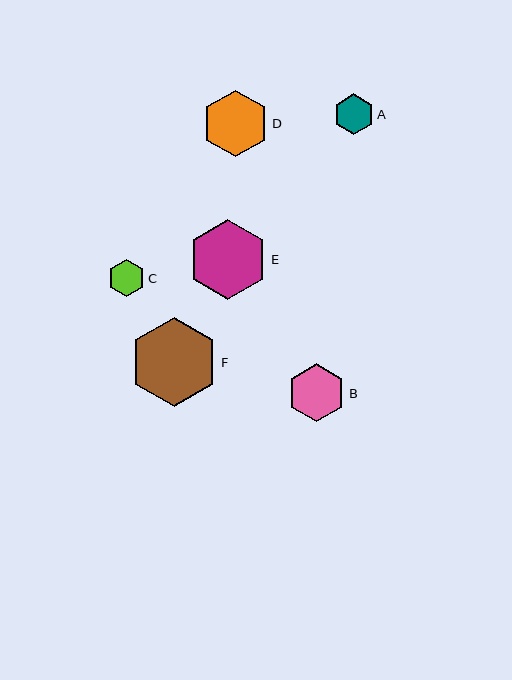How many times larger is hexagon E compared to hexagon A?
Hexagon E is approximately 2.0 times the size of hexagon A.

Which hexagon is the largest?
Hexagon F is the largest with a size of approximately 89 pixels.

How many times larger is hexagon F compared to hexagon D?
Hexagon F is approximately 1.3 times the size of hexagon D.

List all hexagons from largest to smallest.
From largest to smallest: F, E, D, B, A, C.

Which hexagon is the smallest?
Hexagon C is the smallest with a size of approximately 37 pixels.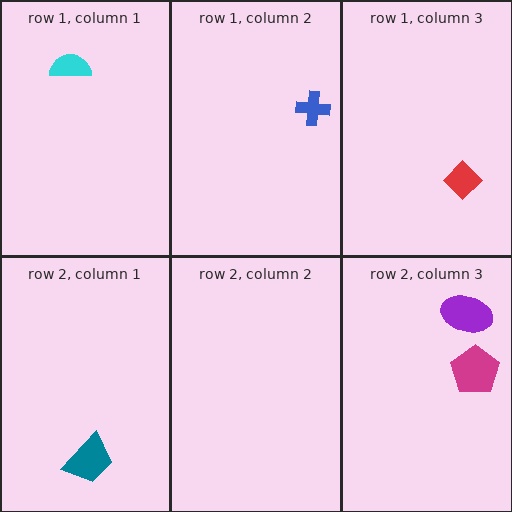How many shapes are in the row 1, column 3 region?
1.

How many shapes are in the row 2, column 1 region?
1.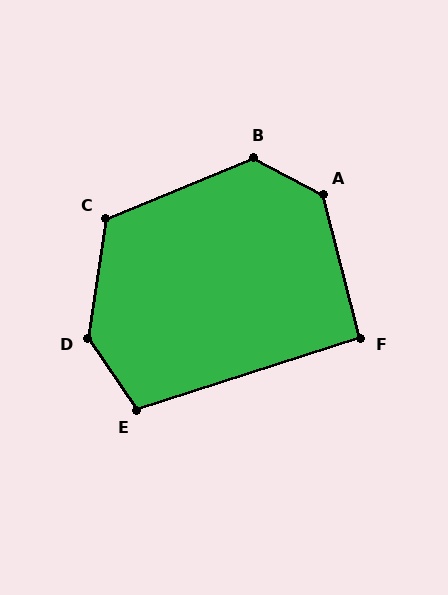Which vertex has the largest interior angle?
D, at approximately 137 degrees.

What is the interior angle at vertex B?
Approximately 130 degrees (obtuse).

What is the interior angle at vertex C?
Approximately 121 degrees (obtuse).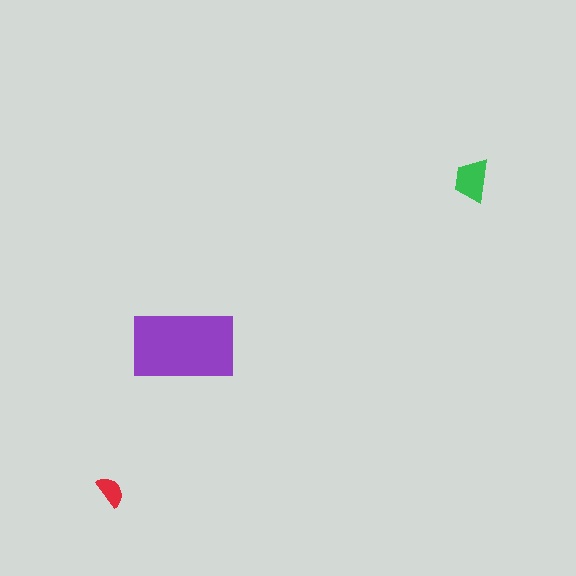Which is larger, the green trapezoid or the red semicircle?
The green trapezoid.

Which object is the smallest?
The red semicircle.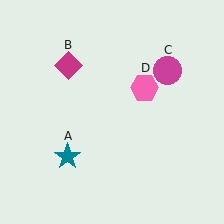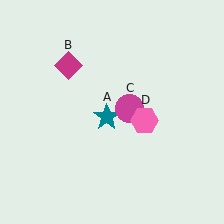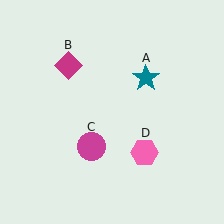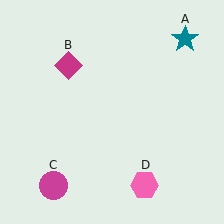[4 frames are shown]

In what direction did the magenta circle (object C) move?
The magenta circle (object C) moved down and to the left.